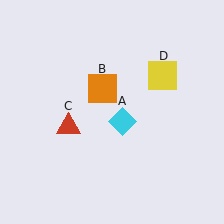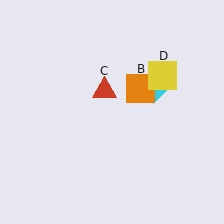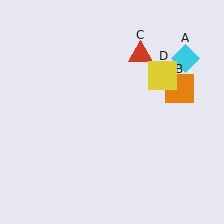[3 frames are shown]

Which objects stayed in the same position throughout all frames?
Yellow square (object D) remained stationary.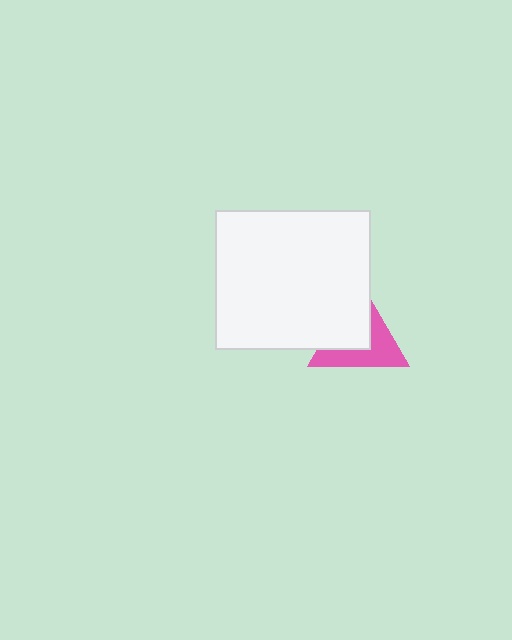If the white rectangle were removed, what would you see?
You would see the complete pink triangle.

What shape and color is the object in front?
The object in front is a white rectangle.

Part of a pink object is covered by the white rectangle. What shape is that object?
It is a triangle.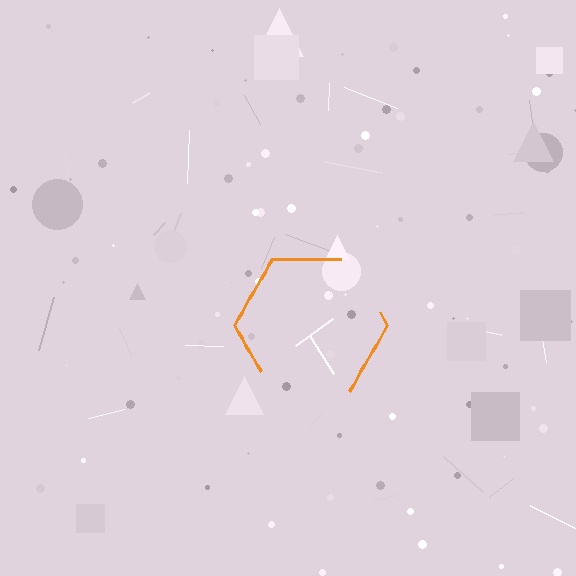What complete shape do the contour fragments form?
The contour fragments form a hexagon.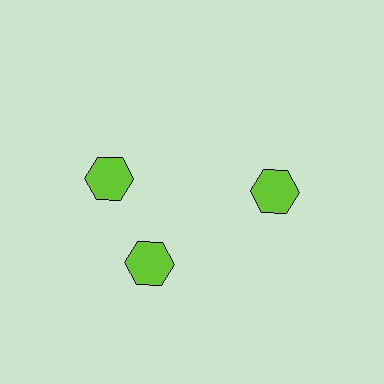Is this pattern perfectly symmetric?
No. The 3 lime hexagons are arranged in a ring, but one element near the 11 o'clock position is rotated out of alignment along the ring, breaking the 3-fold rotational symmetry.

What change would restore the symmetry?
The symmetry would be restored by rotating it back into even spacing with its neighbors so that all 3 hexagons sit at equal angles and equal distance from the center.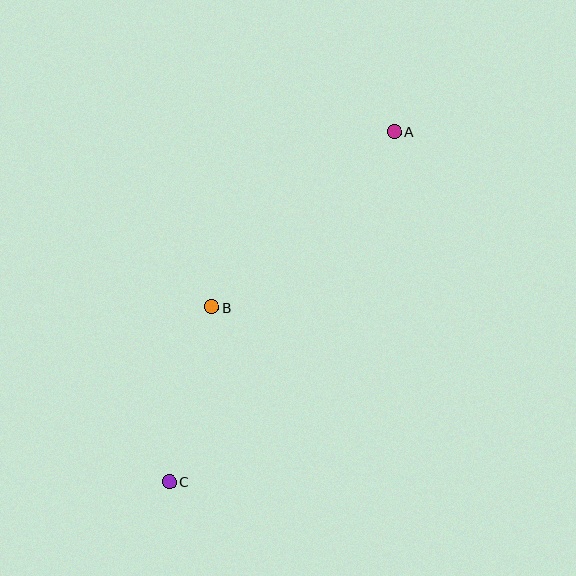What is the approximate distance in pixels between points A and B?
The distance between A and B is approximately 253 pixels.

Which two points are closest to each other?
Points B and C are closest to each other.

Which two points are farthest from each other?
Points A and C are farthest from each other.